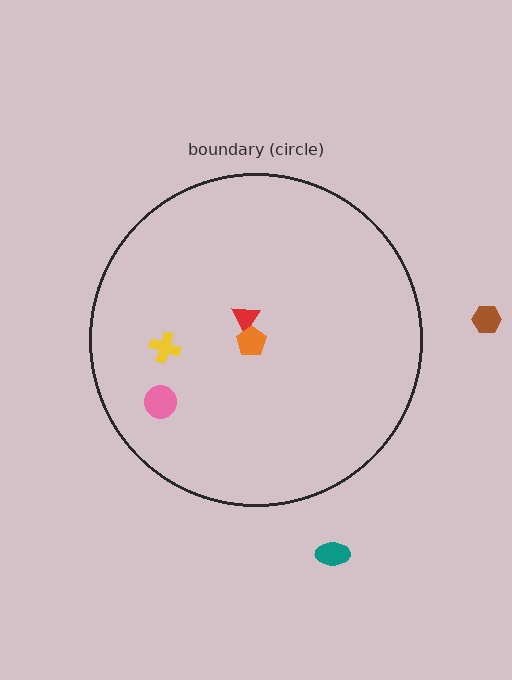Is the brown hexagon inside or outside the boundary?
Outside.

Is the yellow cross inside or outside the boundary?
Inside.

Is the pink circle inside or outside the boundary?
Inside.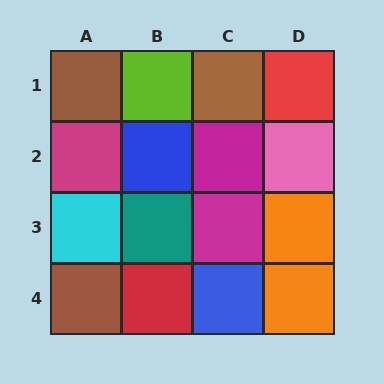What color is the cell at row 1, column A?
Brown.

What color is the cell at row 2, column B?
Blue.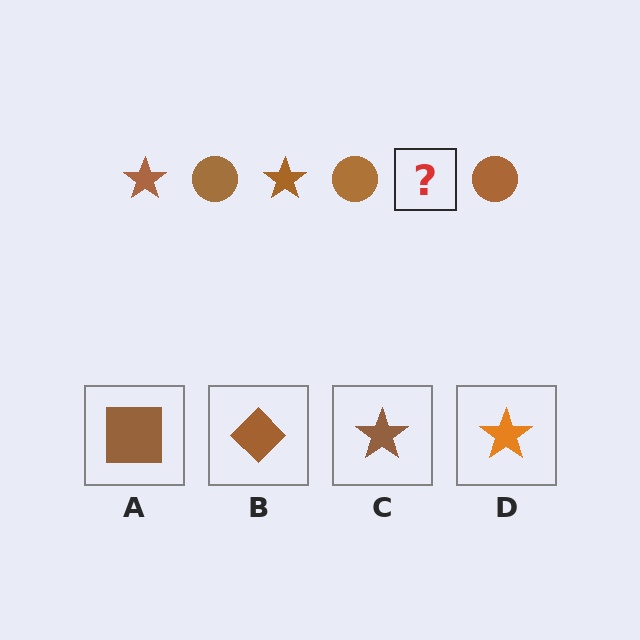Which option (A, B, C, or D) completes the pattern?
C.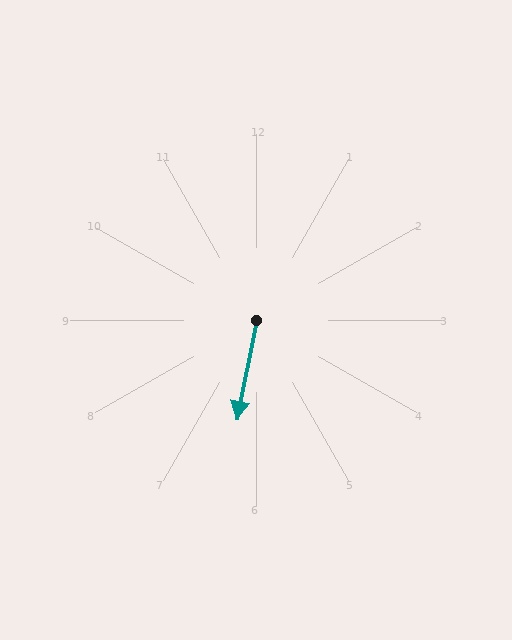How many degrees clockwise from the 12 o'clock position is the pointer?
Approximately 191 degrees.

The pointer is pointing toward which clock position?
Roughly 6 o'clock.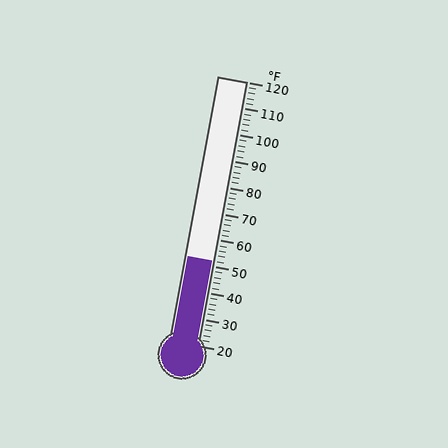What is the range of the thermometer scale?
The thermometer scale ranges from 20°F to 120°F.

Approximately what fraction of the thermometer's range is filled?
The thermometer is filled to approximately 30% of its range.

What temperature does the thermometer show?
The thermometer shows approximately 52°F.